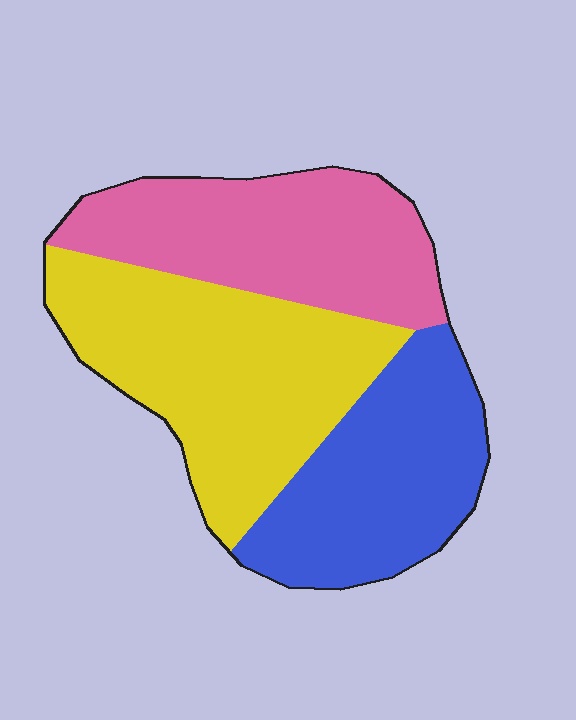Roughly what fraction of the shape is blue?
Blue covers 29% of the shape.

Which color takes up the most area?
Yellow, at roughly 40%.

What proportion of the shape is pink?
Pink takes up about one third (1/3) of the shape.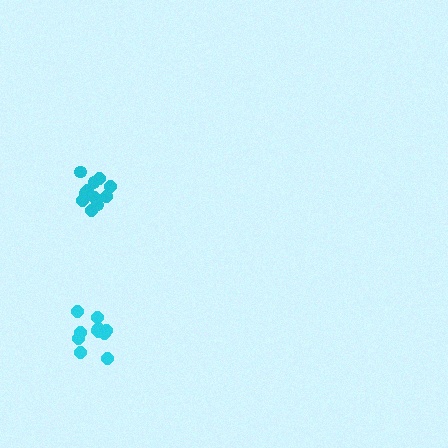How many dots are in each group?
Group 1: 11 dots, Group 2: 11 dots (22 total).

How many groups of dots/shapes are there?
There are 2 groups.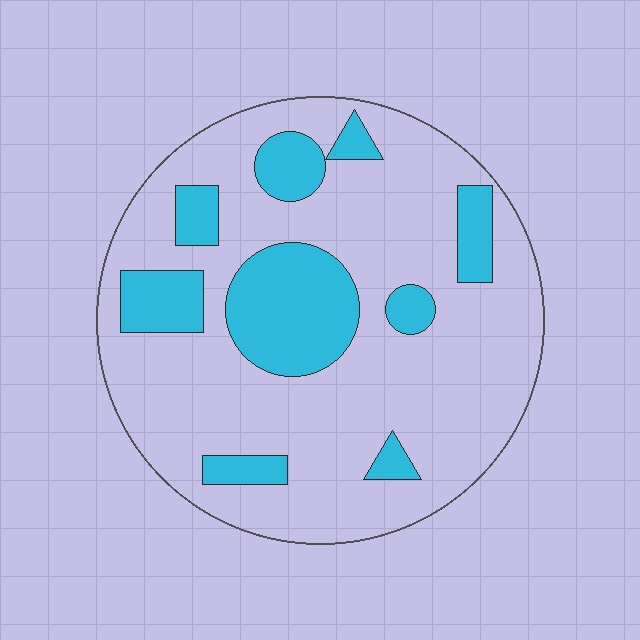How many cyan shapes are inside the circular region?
9.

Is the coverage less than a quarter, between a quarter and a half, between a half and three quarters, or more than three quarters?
Less than a quarter.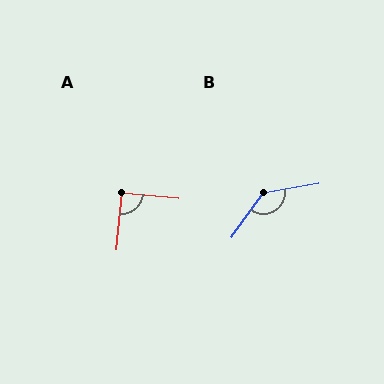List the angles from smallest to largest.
A (91°), B (135°).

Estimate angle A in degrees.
Approximately 91 degrees.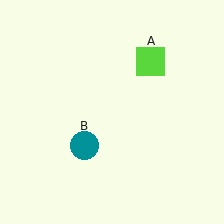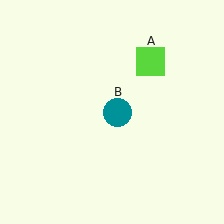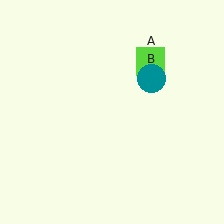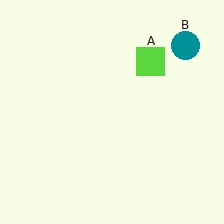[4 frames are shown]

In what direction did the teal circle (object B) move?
The teal circle (object B) moved up and to the right.